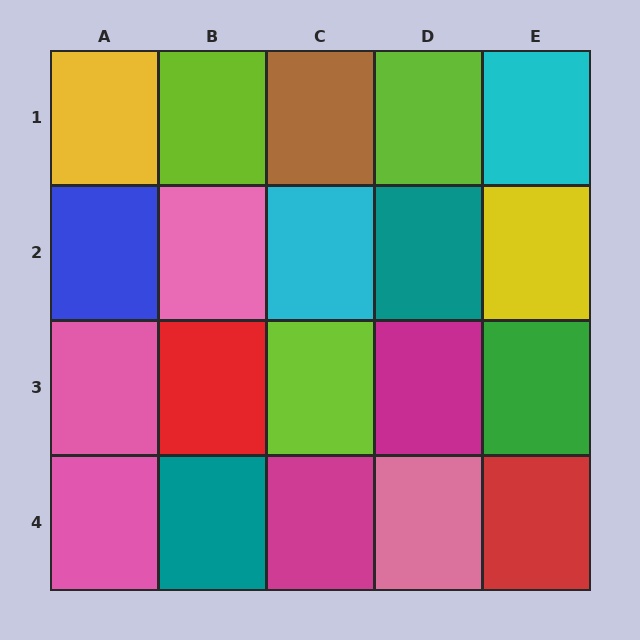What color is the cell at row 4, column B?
Teal.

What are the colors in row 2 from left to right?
Blue, pink, cyan, teal, yellow.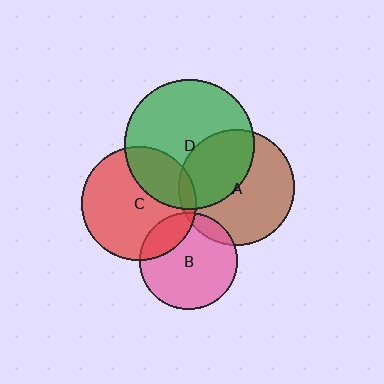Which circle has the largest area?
Circle D (green).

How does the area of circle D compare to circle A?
Approximately 1.3 times.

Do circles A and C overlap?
Yes.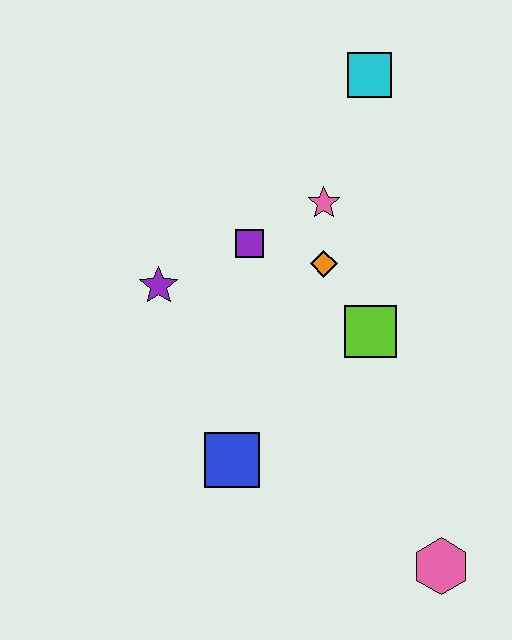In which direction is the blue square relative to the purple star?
The blue square is below the purple star.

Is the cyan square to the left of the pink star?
No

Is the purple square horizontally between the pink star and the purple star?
Yes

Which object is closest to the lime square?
The orange diamond is closest to the lime square.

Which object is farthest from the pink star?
The pink hexagon is farthest from the pink star.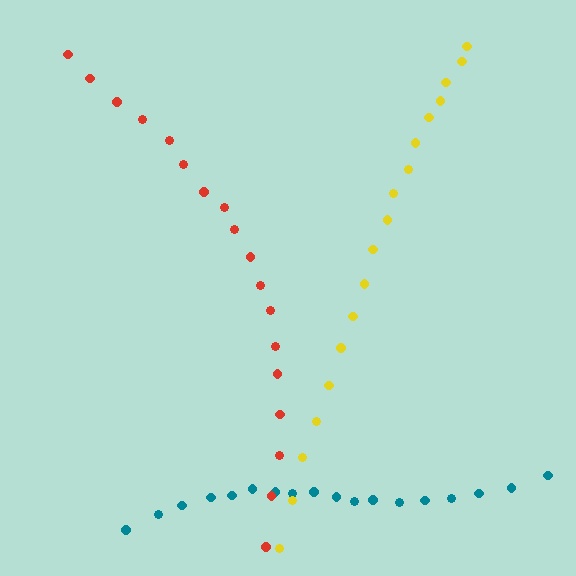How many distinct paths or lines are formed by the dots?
There are 3 distinct paths.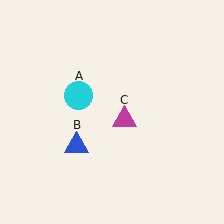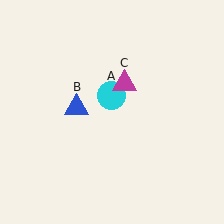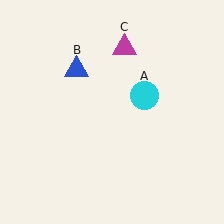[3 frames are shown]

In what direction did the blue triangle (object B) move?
The blue triangle (object B) moved up.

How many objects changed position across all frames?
3 objects changed position: cyan circle (object A), blue triangle (object B), magenta triangle (object C).